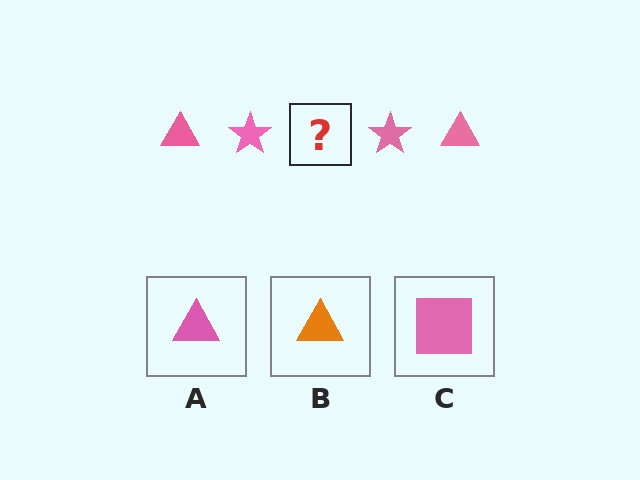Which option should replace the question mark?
Option A.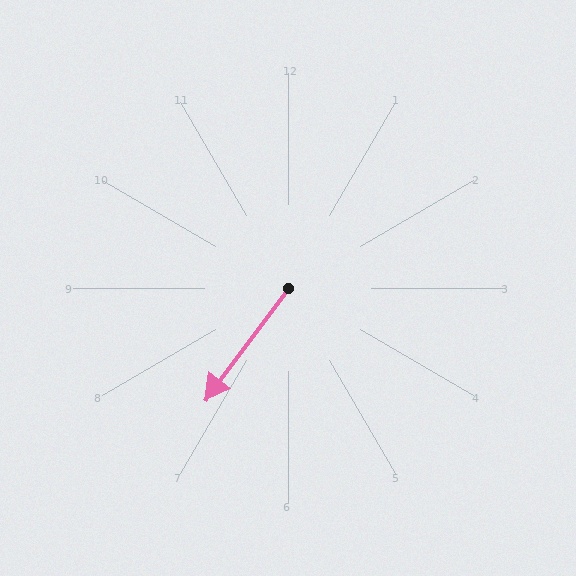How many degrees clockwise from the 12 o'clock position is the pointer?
Approximately 217 degrees.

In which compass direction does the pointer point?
Southwest.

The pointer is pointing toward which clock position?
Roughly 7 o'clock.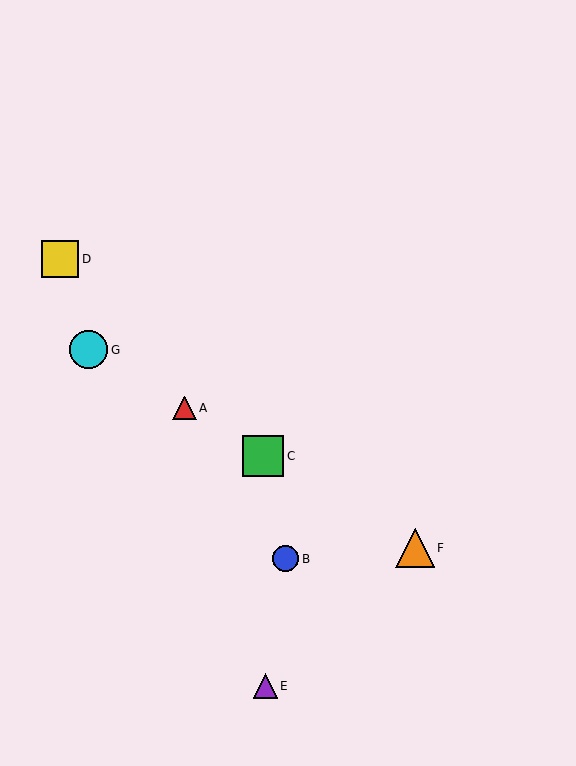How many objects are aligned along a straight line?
4 objects (A, C, F, G) are aligned along a straight line.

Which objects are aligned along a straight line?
Objects A, C, F, G are aligned along a straight line.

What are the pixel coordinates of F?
Object F is at (415, 548).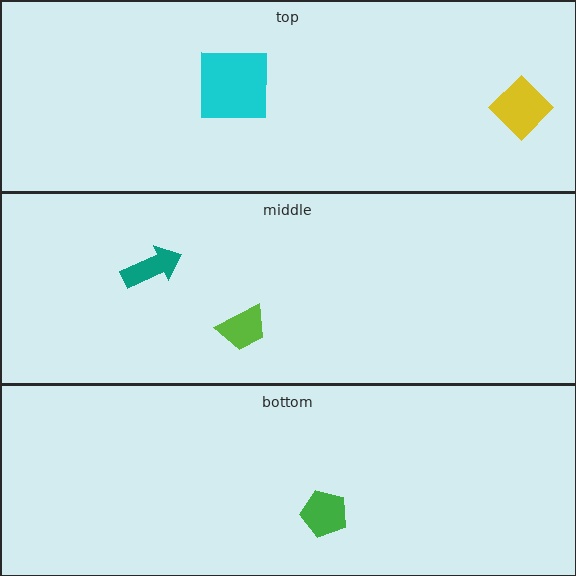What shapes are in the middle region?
The teal arrow, the lime trapezoid.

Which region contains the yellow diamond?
The top region.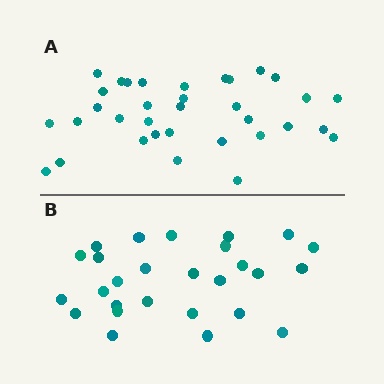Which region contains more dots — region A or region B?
Region A (the top region) has more dots.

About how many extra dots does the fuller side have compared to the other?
Region A has roughly 8 or so more dots than region B.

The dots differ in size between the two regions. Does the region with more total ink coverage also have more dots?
No. Region B has more total ink coverage because its dots are larger, but region A actually contains more individual dots. Total area can be misleading — the number of items is what matters here.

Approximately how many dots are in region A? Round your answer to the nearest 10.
About 30 dots. (The exact count is 34, which rounds to 30.)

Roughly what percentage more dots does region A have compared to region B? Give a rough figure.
About 25% more.